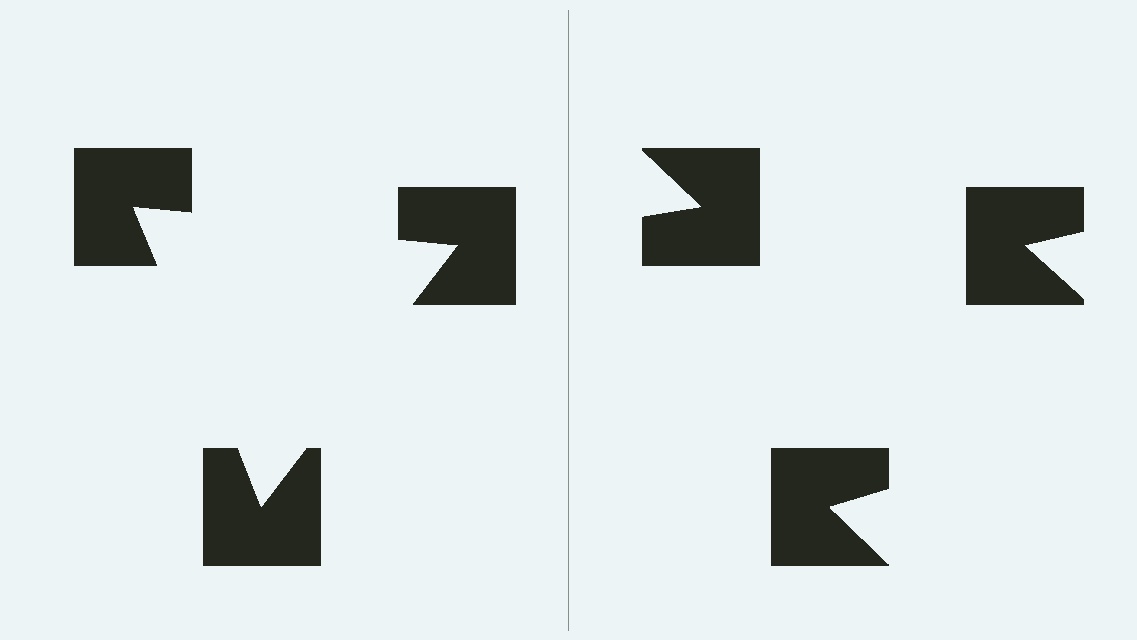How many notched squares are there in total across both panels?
6 — 3 on each side.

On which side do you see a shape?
An illusory triangle appears on the left side. On the right side the wedge cuts are rotated, so no coherent shape forms.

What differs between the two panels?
The notched squares are positioned identically on both sides; only the wedge orientations differ. On the left they align to a triangle; on the right they are misaligned.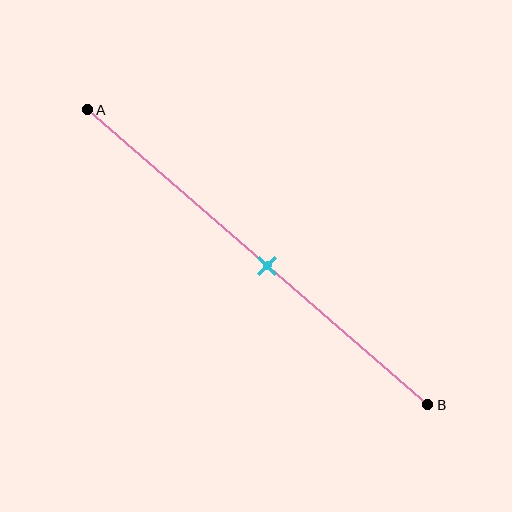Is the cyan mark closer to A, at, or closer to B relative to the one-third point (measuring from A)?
The cyan mark is closer to point B than the one-third point of segment AB.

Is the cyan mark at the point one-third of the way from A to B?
No, the mark is at about 55% from A, not at the 33% one-third point.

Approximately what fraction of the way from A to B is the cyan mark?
The cyan mark is approximately 55% of the way from A to B.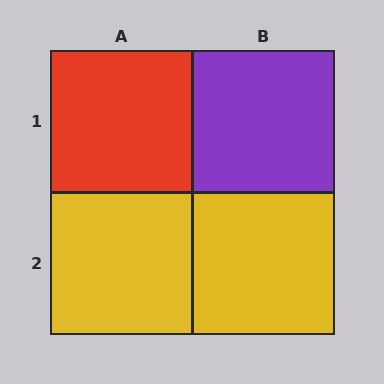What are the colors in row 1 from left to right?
Red, purple.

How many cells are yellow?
2 cells are yellow.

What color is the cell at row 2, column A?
Yellow.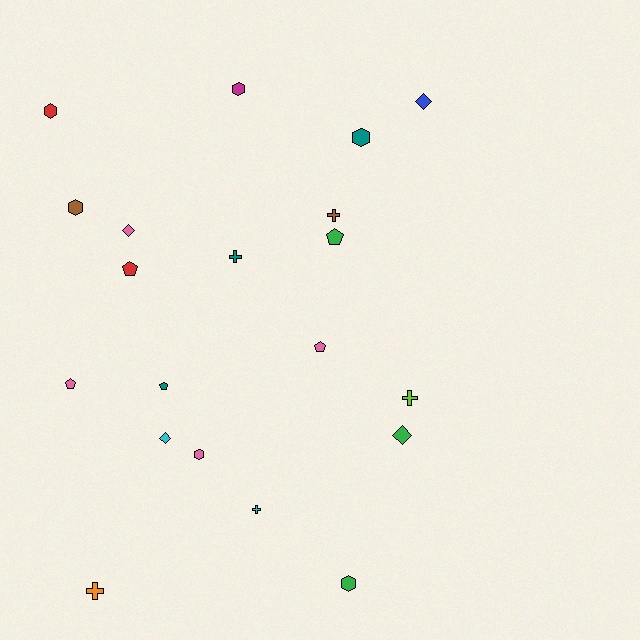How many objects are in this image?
There are 20 objects.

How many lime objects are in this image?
There is 1 lime object.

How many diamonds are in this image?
There are 4 diamonds.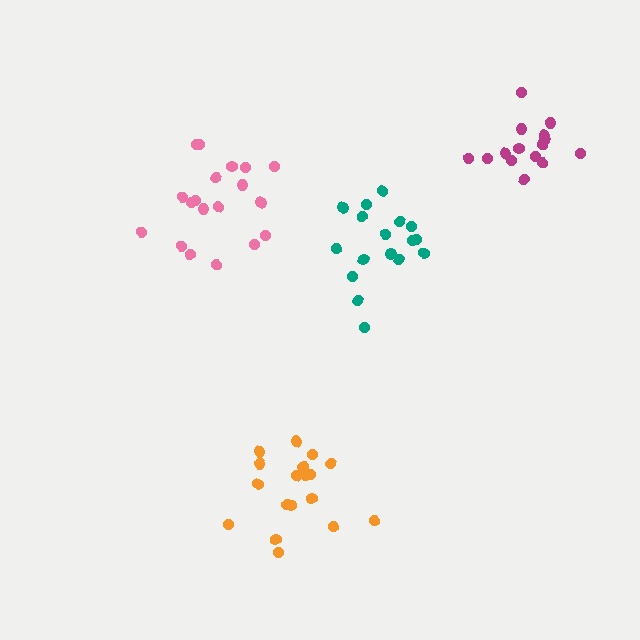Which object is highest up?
The magenta cluster is topmost.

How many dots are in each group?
Group 1: 19 dots, Group 2: 15 dots, Group 3: 19 dots, Group 4: 17 dots (70 total).